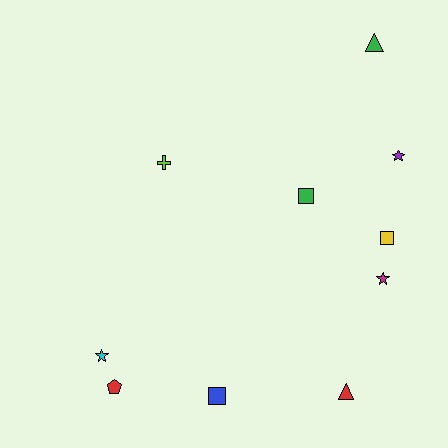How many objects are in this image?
There are 10 objects.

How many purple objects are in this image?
There is 1 purple object.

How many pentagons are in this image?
There is 1 pentagon.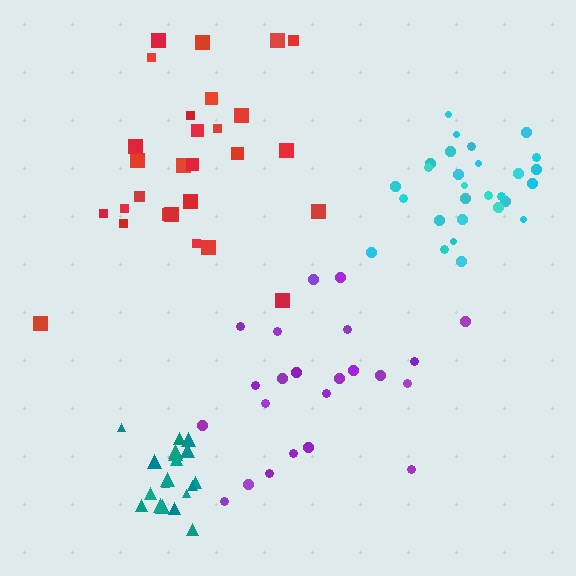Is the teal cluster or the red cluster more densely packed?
Teal.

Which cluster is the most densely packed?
Teal.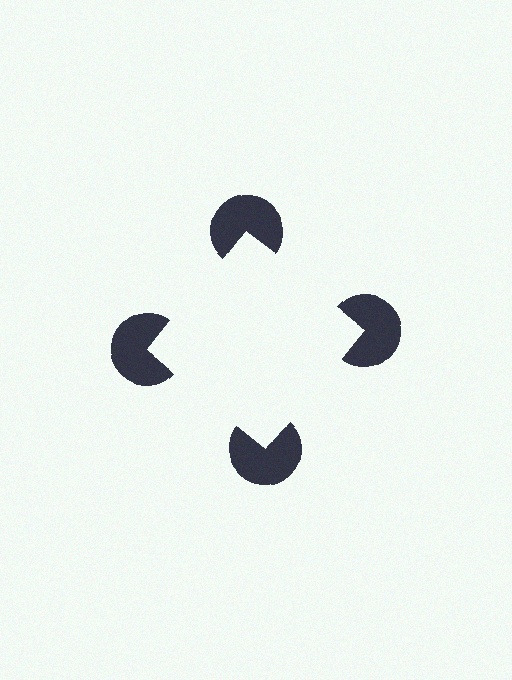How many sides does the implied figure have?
4 sides.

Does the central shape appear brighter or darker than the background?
It typically appears slightly brighter than the background, even though no actual brightness change is drawn.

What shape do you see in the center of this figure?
An illusory square — its edges are inferred from the aligned wedge cuts in the pac-man discs, not physically drawn.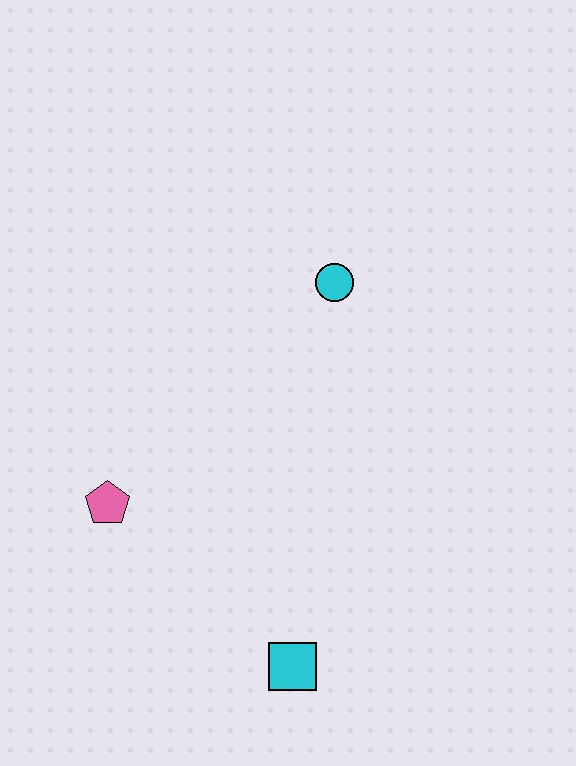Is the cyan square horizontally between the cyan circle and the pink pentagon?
Yes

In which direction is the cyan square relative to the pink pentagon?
The cyan square is to the right of the pink pentagon.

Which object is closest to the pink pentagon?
The cyan square is closest to the pink pentagon.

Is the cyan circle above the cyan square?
Yes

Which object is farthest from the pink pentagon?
The cyan circle is farthest from the pink pentagon.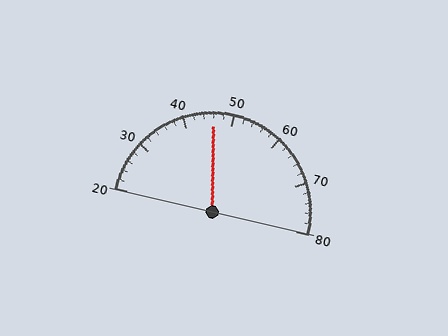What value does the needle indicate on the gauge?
The needle indicates approximately 46.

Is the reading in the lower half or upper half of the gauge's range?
The reading is in the lower half of the range (20 to 80).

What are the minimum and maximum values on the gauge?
The gauge ranges from 20 to 80.